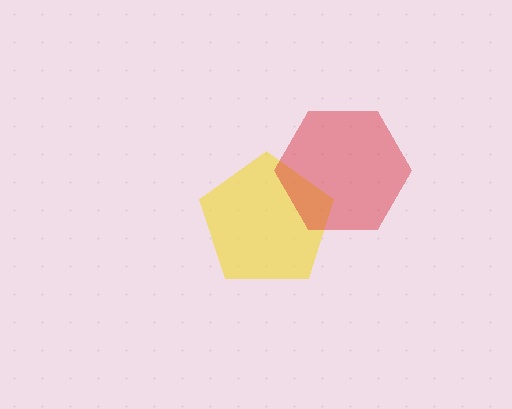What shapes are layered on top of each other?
The layered shapes are: a yellow pentagon, a red hexagon.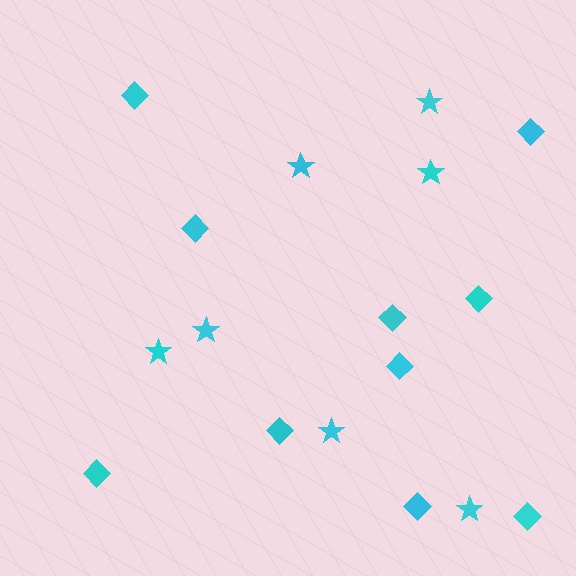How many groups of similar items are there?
There are 2 groups: one group of stars (7) and one group of diamonds (10).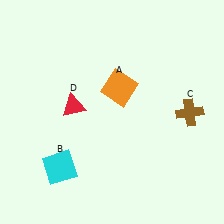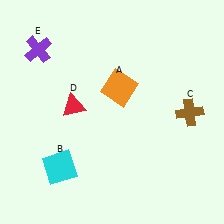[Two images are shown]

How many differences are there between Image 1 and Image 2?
There is 1 difference between the two images.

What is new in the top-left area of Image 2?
A purple cross (E) was added in the top-left area of Image 2.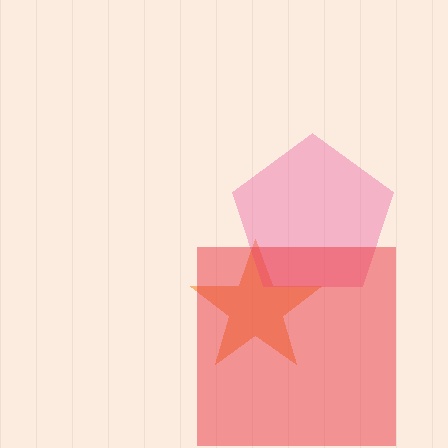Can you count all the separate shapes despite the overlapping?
Yes, there are 3 separate shapes.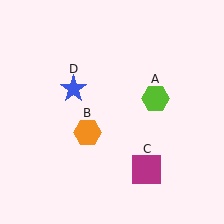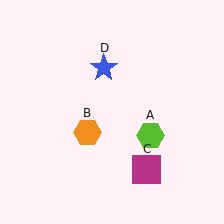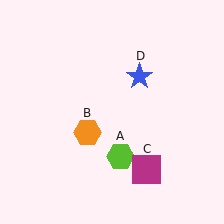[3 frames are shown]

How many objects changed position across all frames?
2 objects changed position: lime hexagon (object A), blue star (object D).